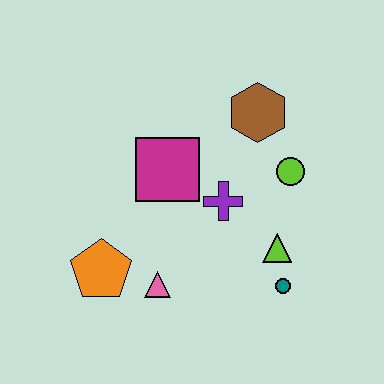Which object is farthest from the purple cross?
The orange pentagon is farthest from the purple cross.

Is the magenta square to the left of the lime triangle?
Yes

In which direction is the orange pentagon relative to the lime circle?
The orange pentagon is to the left of the lime circle.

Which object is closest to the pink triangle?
The orange pentagon is closest to the pink triangle.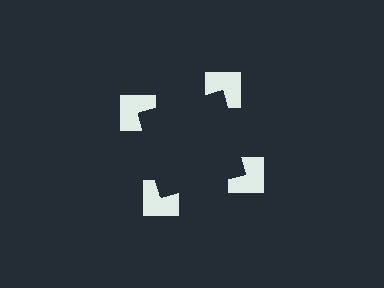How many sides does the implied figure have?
4 sides.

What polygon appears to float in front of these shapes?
An illusory square — its edges are inferred from the aligned wedge cuts in the notched squares, not physically drawn.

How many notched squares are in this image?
There are 4 — one at each vertex of the illusory square.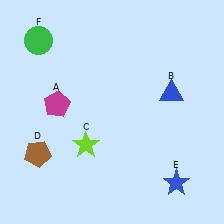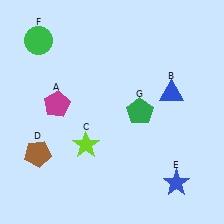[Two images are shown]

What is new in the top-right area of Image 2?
A green pentagon (G) was added in the top-right area of Image 2.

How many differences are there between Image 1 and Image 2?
There is 1 difference between the two images.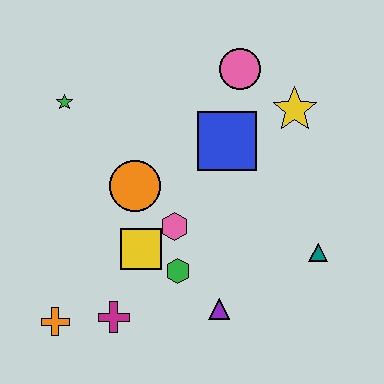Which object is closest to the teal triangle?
The purple triangle is closest to the teal triangle.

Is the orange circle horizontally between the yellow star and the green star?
Yes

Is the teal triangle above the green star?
No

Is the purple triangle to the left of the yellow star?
Yes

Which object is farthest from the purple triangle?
The green star is farthest from the purple triangle.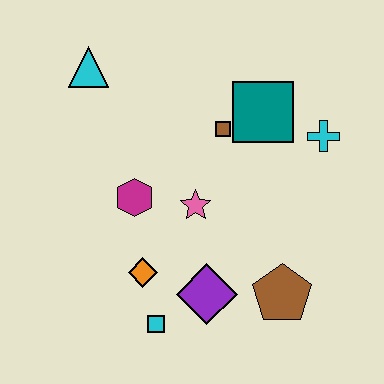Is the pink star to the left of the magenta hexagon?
No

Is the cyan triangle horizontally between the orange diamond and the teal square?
No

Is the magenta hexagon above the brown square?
No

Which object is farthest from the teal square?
The cyan square is farthest from the teal square.